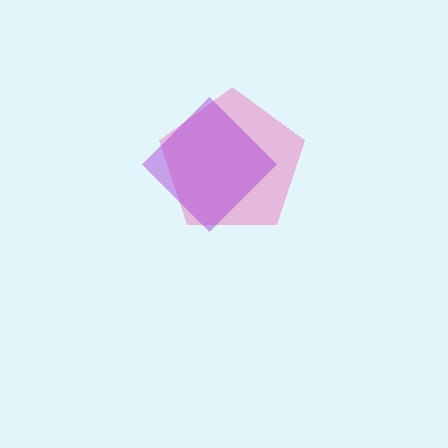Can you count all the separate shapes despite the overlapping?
Yes, there are 2 separate shapes.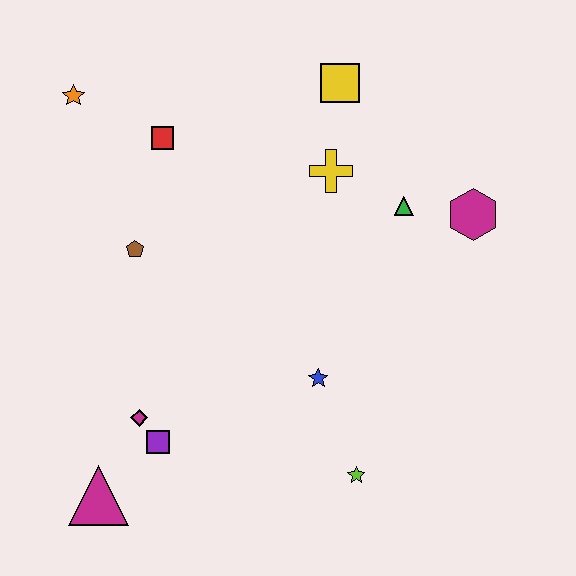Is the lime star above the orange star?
No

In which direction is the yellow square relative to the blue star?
The yellow square is above the blue star.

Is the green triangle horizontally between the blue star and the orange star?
No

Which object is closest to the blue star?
The lime star is closest to the blue star.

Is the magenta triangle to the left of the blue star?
Yes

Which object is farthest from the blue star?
The orange star is farthest from the blue star.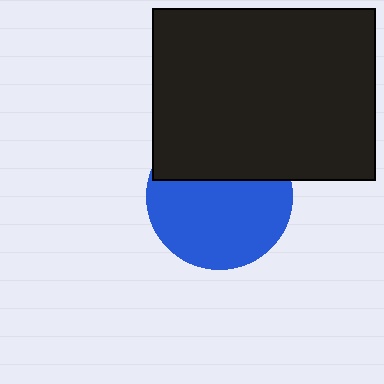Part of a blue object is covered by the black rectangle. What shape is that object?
It is a circle.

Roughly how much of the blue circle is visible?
About half of it is visible (roughly 63%).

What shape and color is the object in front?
The object in front is a black rectangle.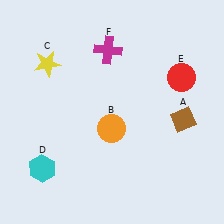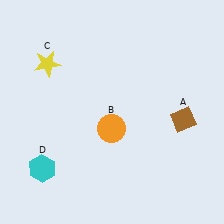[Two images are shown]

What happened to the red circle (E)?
The red circle (E) was removed in Image 2. It was in the top-right area of Image 1.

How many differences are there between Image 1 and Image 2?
There are 2 differences between the two images.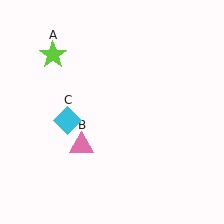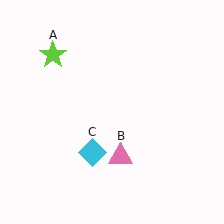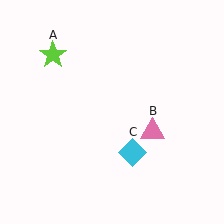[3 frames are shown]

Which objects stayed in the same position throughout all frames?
Lime star (object A) remained stationary.